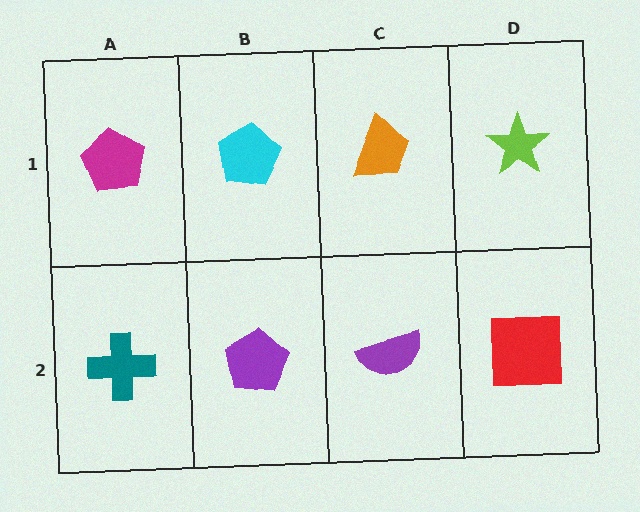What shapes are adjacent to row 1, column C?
A purple semicircle (row 2, column C), a cyan pentagon (row 1, column B), a lime star (row 1, column D).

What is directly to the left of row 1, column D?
An orange trapezoid.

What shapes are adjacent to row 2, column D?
A lime star (row 1, column D), a purple semicircle (row 2, column C).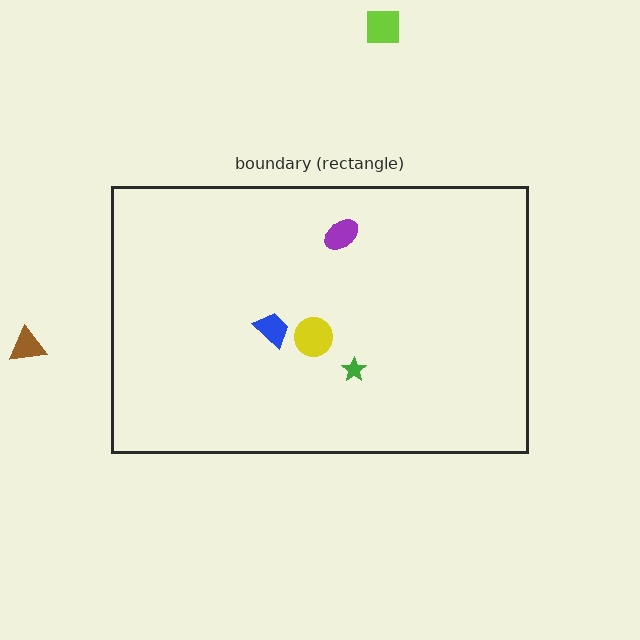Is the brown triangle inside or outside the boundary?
Outside.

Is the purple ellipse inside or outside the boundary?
Inside.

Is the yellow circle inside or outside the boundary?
Inside.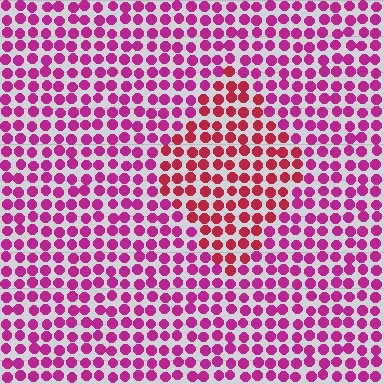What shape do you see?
I see a diamond.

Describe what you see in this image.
The image is filled with small magenta elements in a uniform arrangement. A diamond-shaped region is visible where the elements are tinted to a slightly different hue, forming a subtle color boundary.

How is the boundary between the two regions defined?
The boundary is defined purely by a slight shift in hue (about 32 degrees). Spacing, size, and orientation are identical on both sides.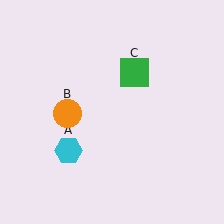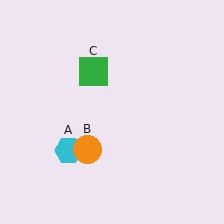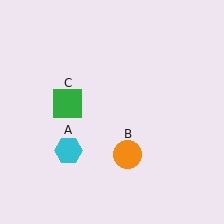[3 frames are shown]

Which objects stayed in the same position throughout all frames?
Cyan hexagon (object A) remained stationary.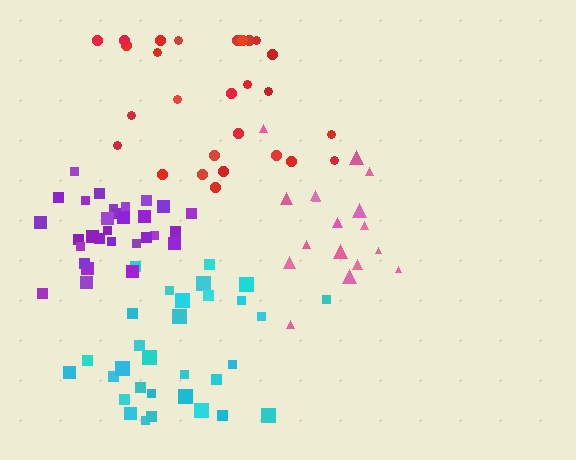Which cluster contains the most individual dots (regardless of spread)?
Cyan (31).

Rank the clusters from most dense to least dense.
purple, cyan, red, pink.